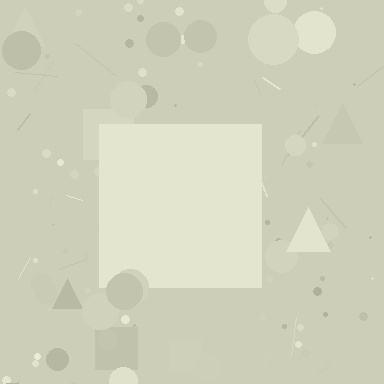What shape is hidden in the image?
A square is hidden in the image.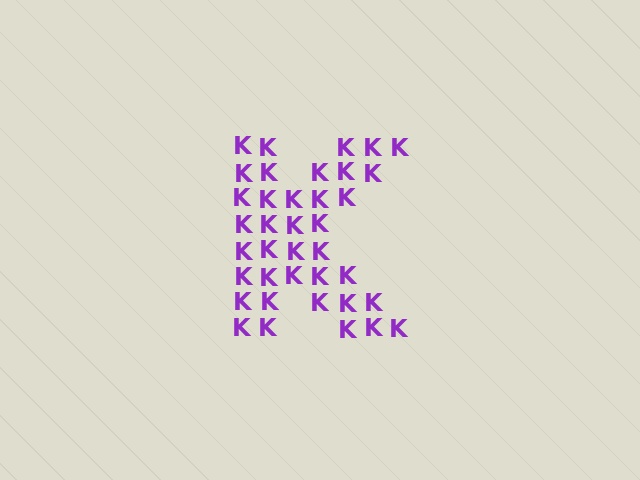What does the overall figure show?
The overall figure shows the letter K.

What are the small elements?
The small elements are letter K's.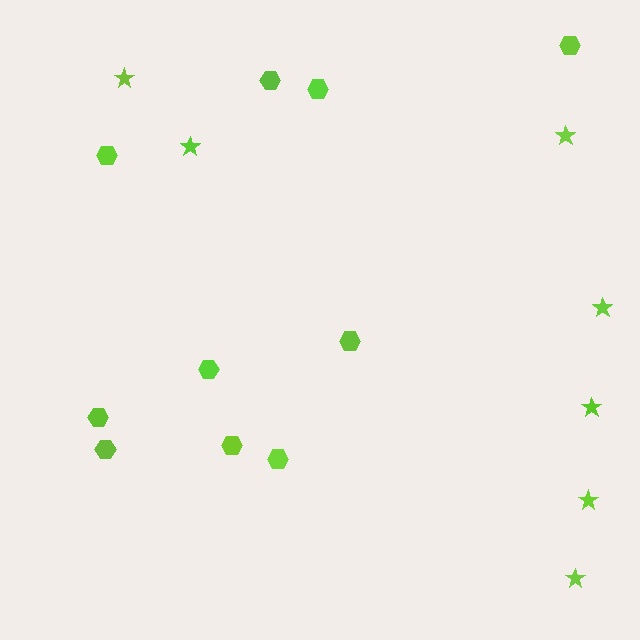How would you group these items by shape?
There are 2 groups: one group of hexagons (10) and one group of stars (7).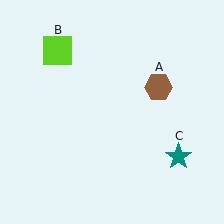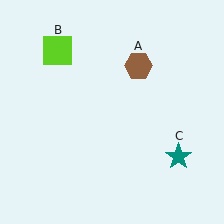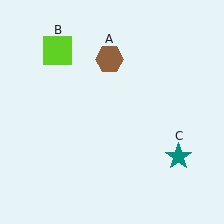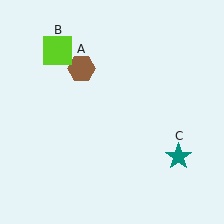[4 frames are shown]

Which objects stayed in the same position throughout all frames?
Lime square (object B) and teal star (object C) remained stationary.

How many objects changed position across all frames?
1 object changed position: brown hexagon (object A).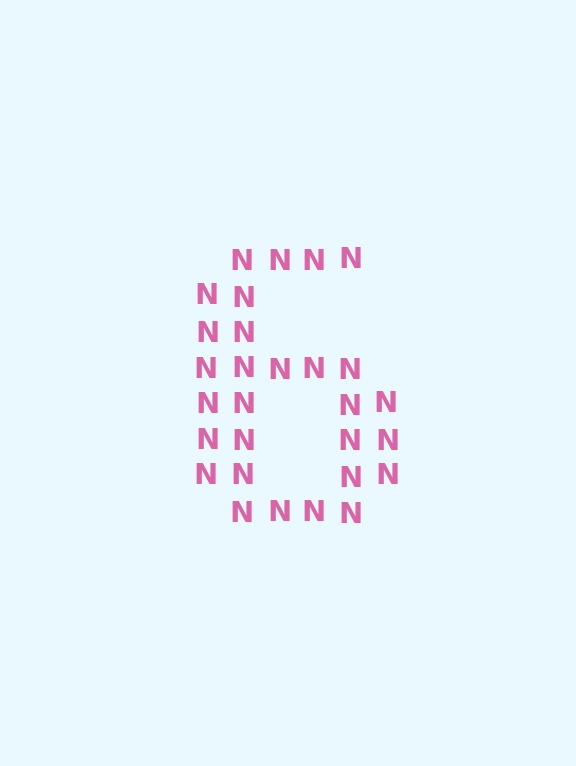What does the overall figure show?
The overall figure shows the digit 6.